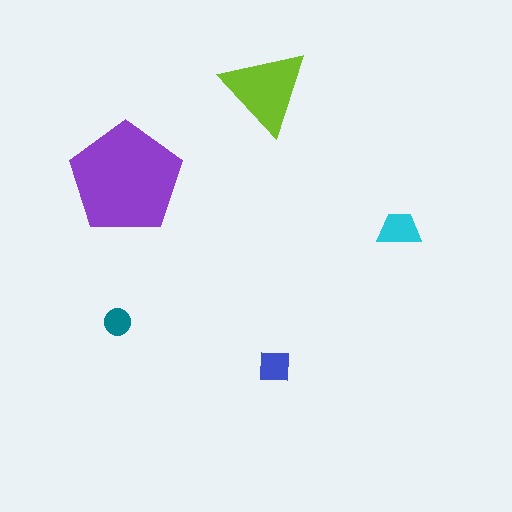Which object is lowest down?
The blue square is bottommost.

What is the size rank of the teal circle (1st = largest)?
5th.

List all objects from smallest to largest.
The teal circle, the blue square, the cyan trapezoid, the lime triangle, the purple pentagon.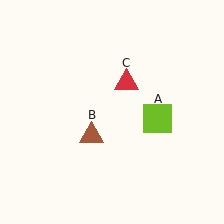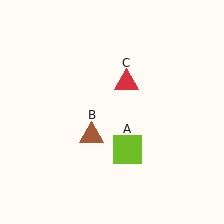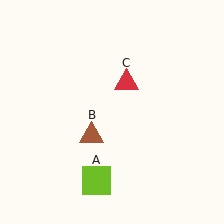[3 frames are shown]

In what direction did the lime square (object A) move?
The lime square (object A) moved down and to the left.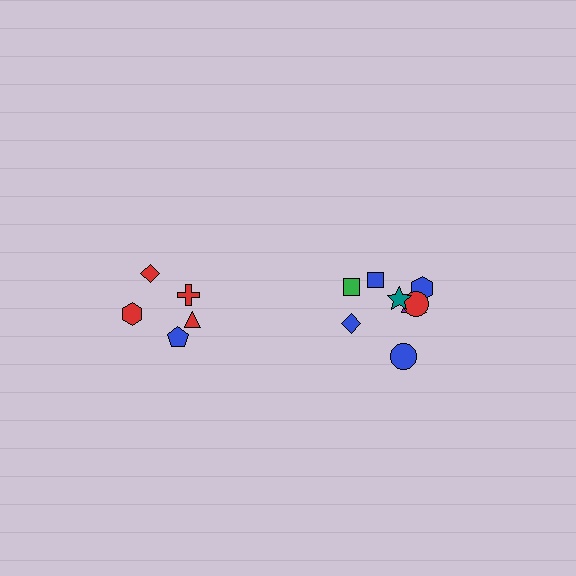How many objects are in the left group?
There are 5 objects.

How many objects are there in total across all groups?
There are 13 objects.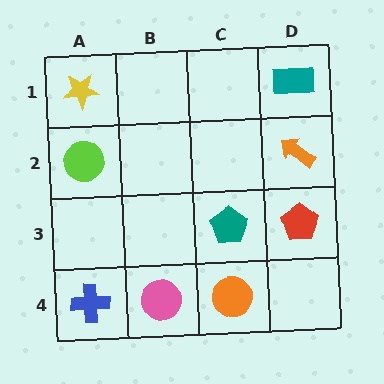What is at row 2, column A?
A lime circle.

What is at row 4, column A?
A blue cross.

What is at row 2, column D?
An orange arrow.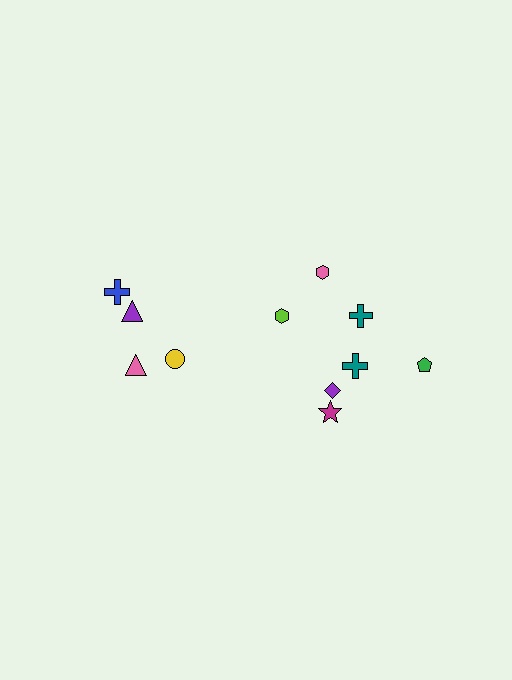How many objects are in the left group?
There are 4 objects.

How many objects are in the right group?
There are 7 objects.